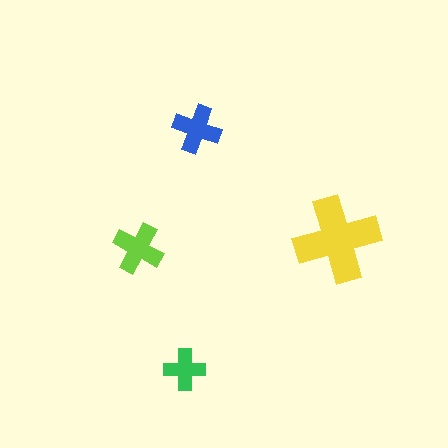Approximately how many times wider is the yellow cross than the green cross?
About 2 times wider.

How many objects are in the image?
There are 4 objects in the image.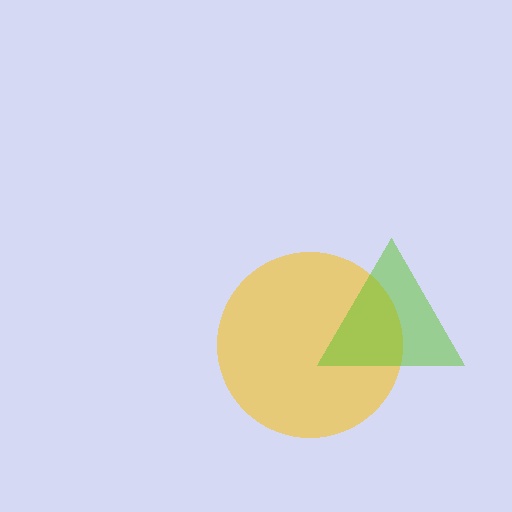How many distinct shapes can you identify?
There are 2 distinct shapes: a yellow circle, a lime triangle.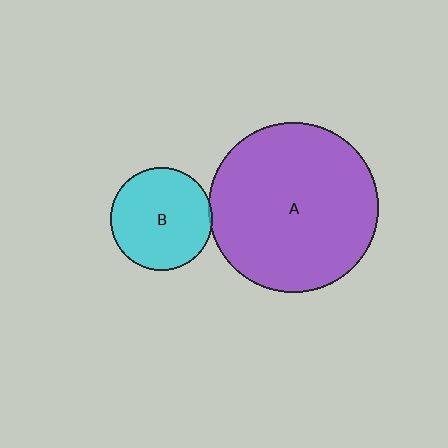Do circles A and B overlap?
Yes.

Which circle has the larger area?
Circle A (purple).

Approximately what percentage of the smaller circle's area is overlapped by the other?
Approximately 5%.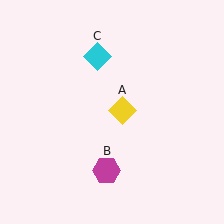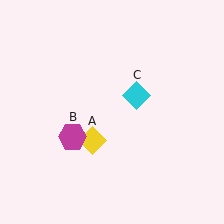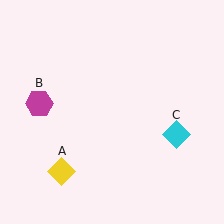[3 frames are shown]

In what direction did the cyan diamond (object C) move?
The cyan diamond (object C) moved down and to the right.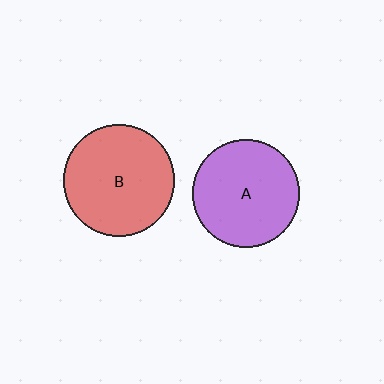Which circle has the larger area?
Circle B (red).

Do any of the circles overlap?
No, none of the circles overlap.